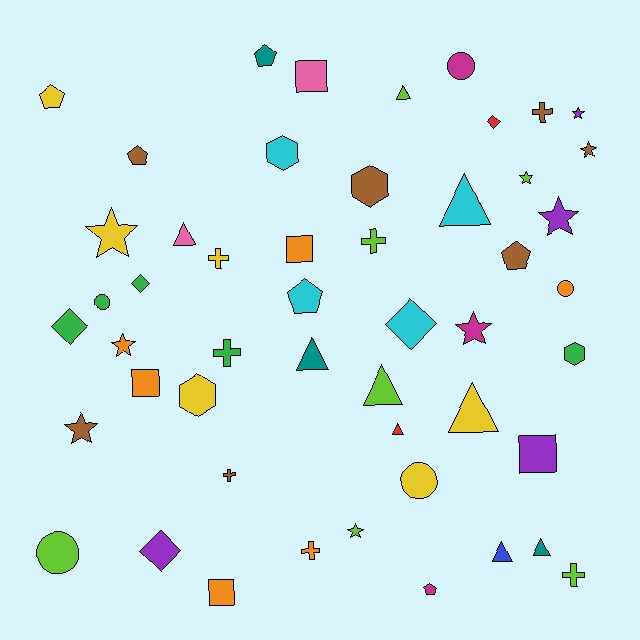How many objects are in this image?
There are 50 objects.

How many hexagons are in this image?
There are 4 hexagons.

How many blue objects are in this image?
There is 1 blue object.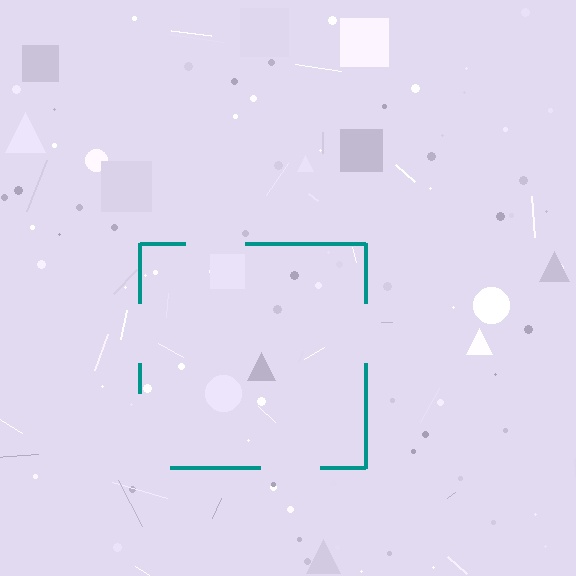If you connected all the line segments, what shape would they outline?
They would outline a square.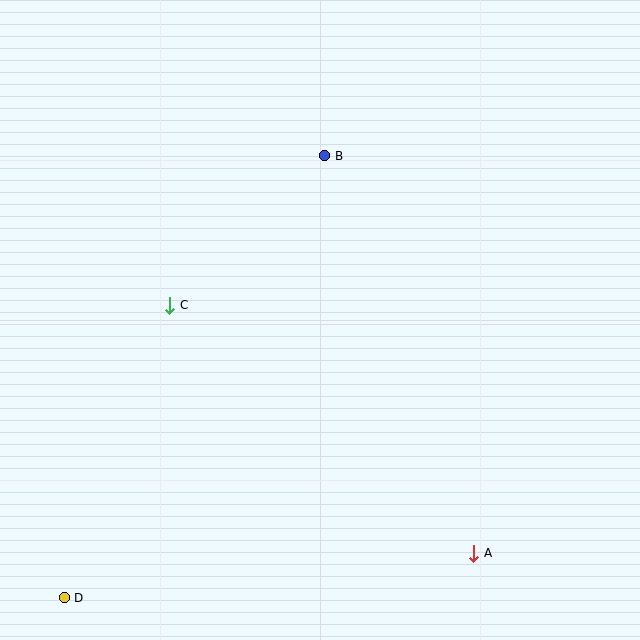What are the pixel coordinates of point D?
Point D is at (64, 598).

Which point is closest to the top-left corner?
Point C is closest to the top-left corner.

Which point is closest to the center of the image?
Point C at (170, 305) is closest to the center.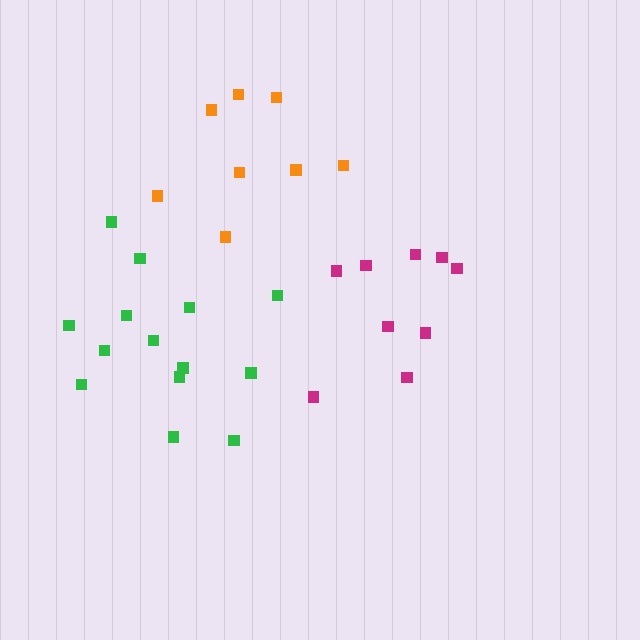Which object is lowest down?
The green cluster is bottommost.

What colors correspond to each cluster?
The clusters are colored: magenta, green, orange.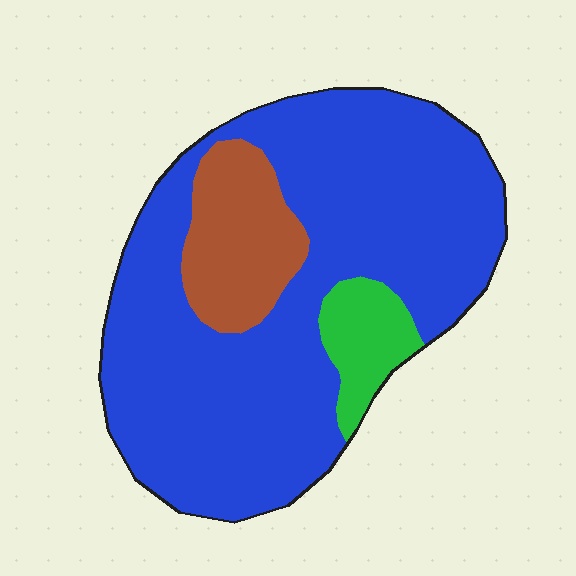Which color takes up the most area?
Blue, at roughly 80%.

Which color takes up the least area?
Green, at roughly 10%.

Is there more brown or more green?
Brown.